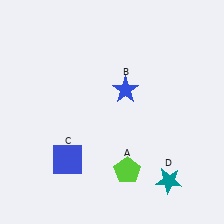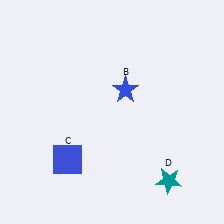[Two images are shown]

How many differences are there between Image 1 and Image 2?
There is 1 difference between the two images.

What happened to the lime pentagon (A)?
The lime pentagon (A) was removed in Image 2. It was in the bottom-right area of Image 1.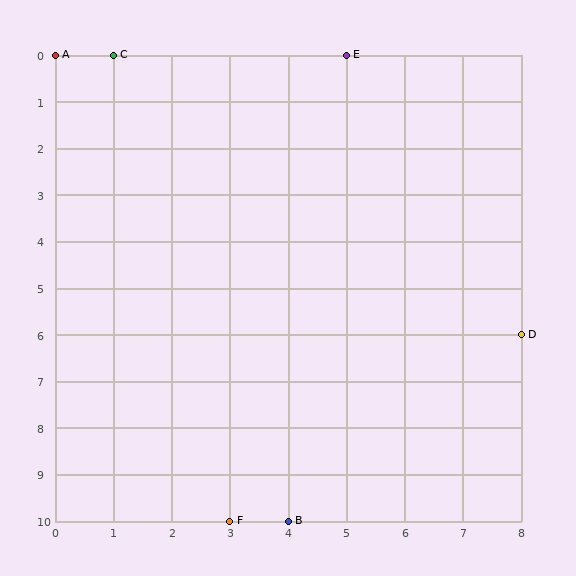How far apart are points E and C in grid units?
Points E and C are 4 columns apart.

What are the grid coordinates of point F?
Point F is at grid coordinates (3, 10).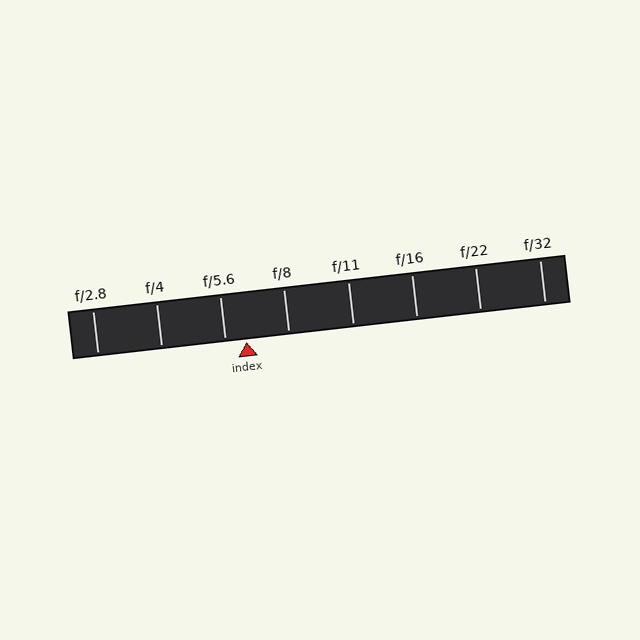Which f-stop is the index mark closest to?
The index mark is closest to f/5.6.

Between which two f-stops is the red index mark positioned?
The index mark is between f/5.6 and f/8.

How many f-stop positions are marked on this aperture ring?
There are 8 f-stop positions marked.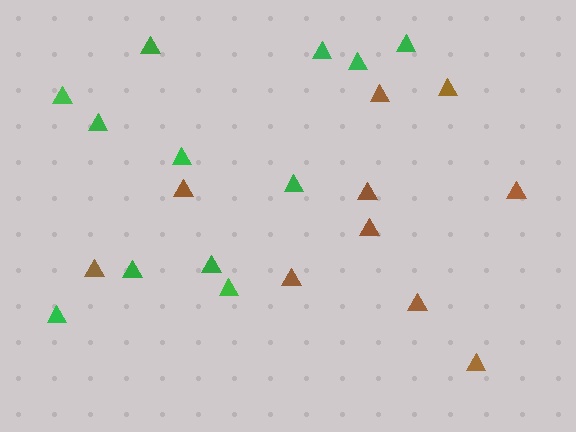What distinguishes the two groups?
There are 2 groups: one group of green triangles (12) and one group of brown triangles (10).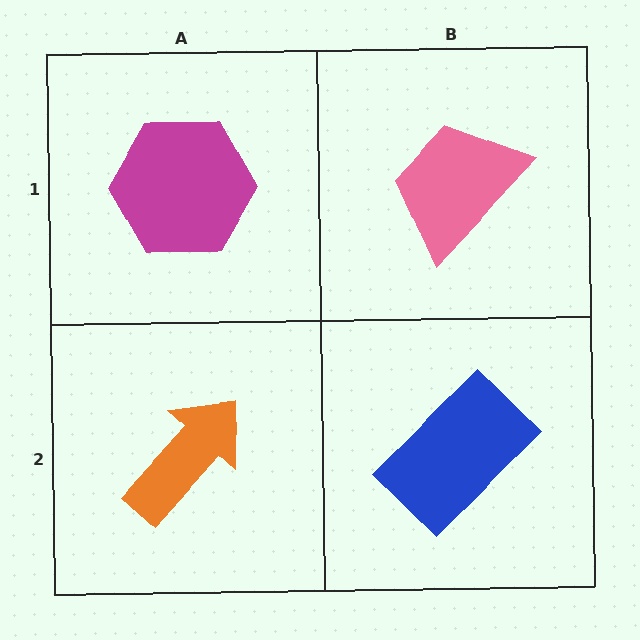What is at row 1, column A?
A magenta hexagon.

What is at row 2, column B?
A blue rectangle.